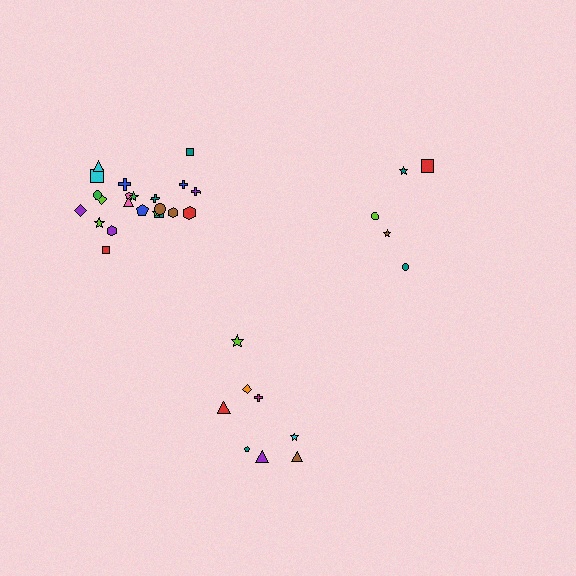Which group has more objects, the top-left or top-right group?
The top-left group.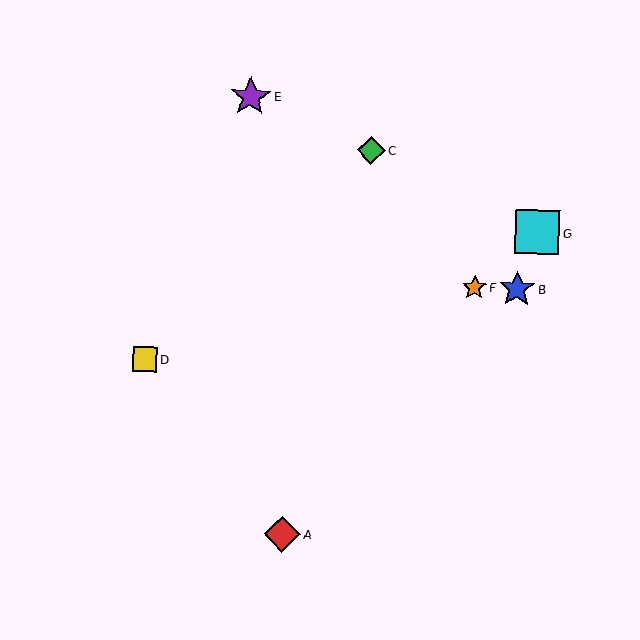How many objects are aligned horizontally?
2 objects (B, F) are aligned horizontally.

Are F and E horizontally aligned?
No, F is at y≈288 and E is at y≈97.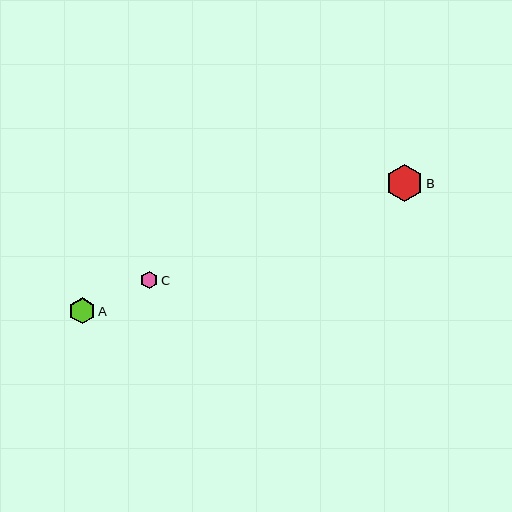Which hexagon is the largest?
Hexagon B is the largest with a size of approximately 37 pixels.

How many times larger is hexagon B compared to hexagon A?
Hexagon B is approximately 1.4 times the size of hexagon A.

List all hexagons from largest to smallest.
From largest to smallest: B, A, C.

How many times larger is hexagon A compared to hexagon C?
Hexagon A is approximately 1.5 times the size of hexagon C.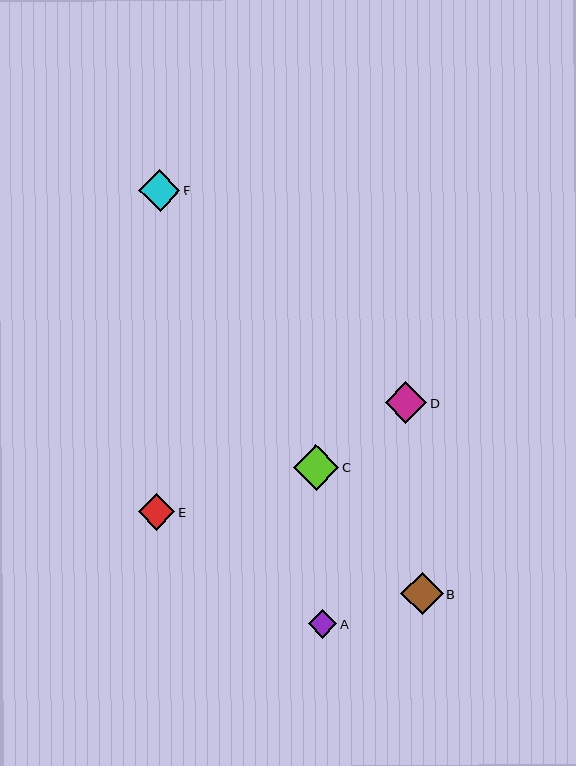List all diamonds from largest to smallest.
From largest to smallest: C, B, D, F, E, A.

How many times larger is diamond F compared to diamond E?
Diamond F is approximately 1.1 times the size of diamond E.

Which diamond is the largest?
Diamond C is the largest with a size of approximately 45 pixels.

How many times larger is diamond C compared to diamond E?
Diamond C is approximately 1.2 times the size of diamond E.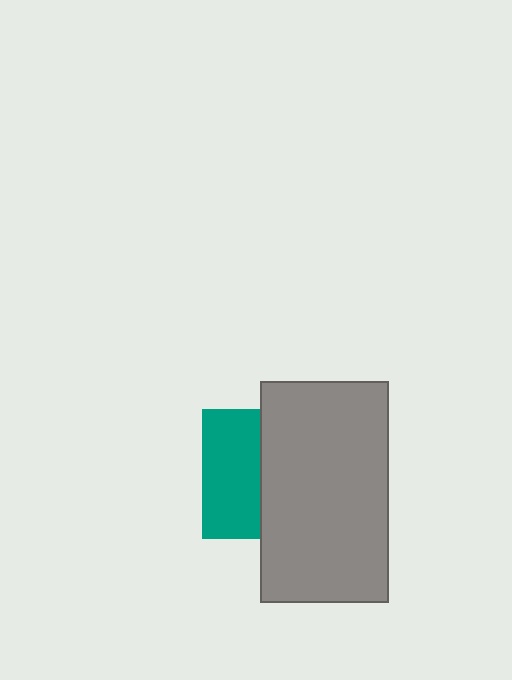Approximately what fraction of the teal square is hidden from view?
Roughly 55% of the teal square is hidden behind the gray rectangle.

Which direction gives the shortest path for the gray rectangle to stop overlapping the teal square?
Moving right gives the shortest separation.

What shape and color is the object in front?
The object in front is a gray rectangle.